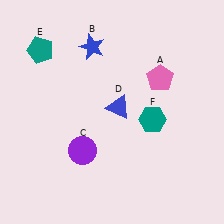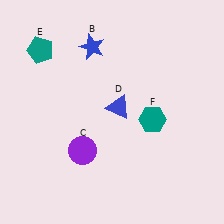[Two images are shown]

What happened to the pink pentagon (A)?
The pink pentagon (A) was removed in Image 2. It was in the top-right area of Image 1.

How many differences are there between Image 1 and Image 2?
There is 1 difference between the two images.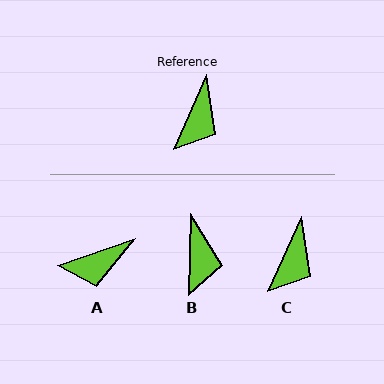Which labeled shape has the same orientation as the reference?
C.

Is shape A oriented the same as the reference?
No, it is off by about 47 degrees.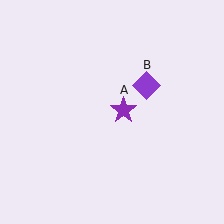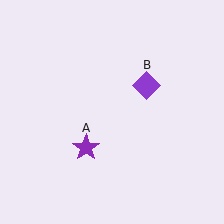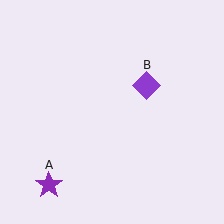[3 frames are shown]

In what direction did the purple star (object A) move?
The purple star (object A) moved down and to the left.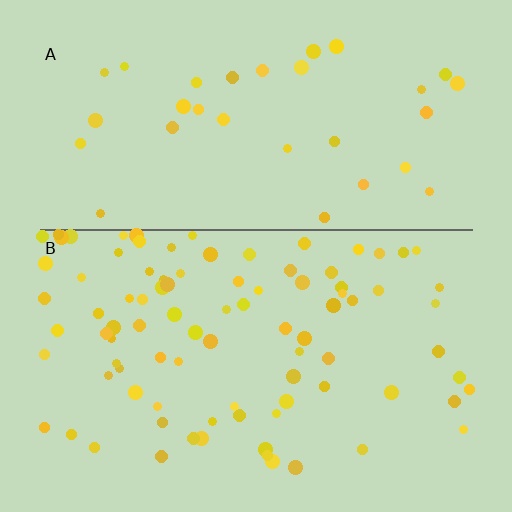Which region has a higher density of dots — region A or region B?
B (the bottom).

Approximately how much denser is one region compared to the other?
Approximately 2.7× — region B over region A.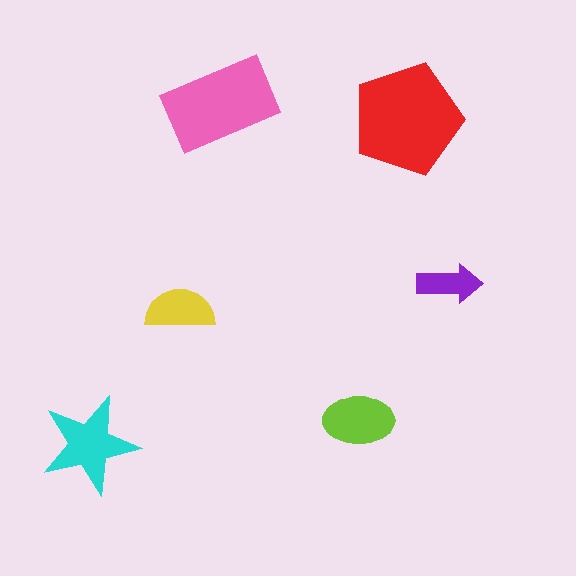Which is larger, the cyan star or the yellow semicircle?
The cyan star.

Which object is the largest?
The red pentagon.